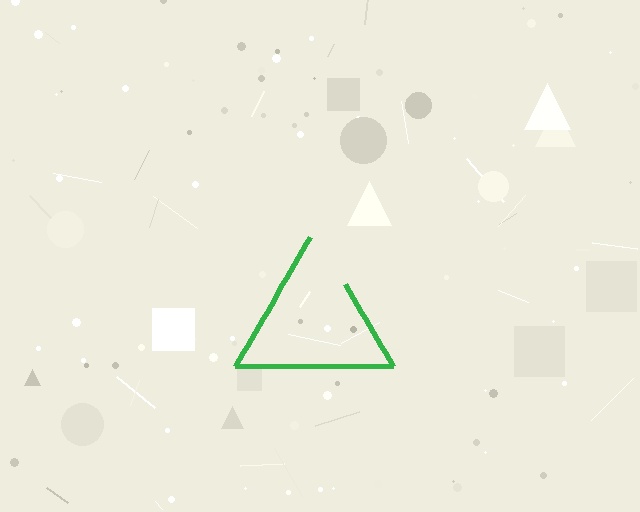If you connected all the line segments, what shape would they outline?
They would outline a triangle.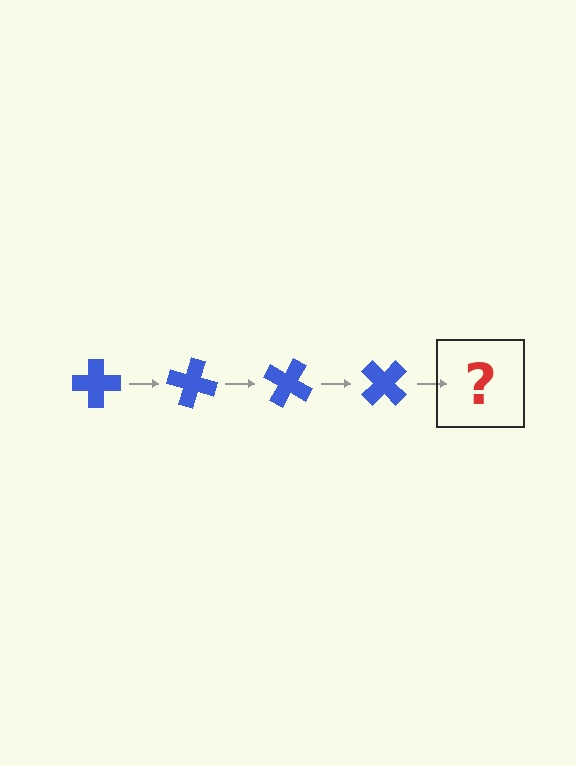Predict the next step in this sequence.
The next step is a blue cross rotated 60 degrees.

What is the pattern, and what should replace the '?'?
The pattern is that the cross rotates 15 degrees each step. The '?' should be a blue cross rotated 60 degrees.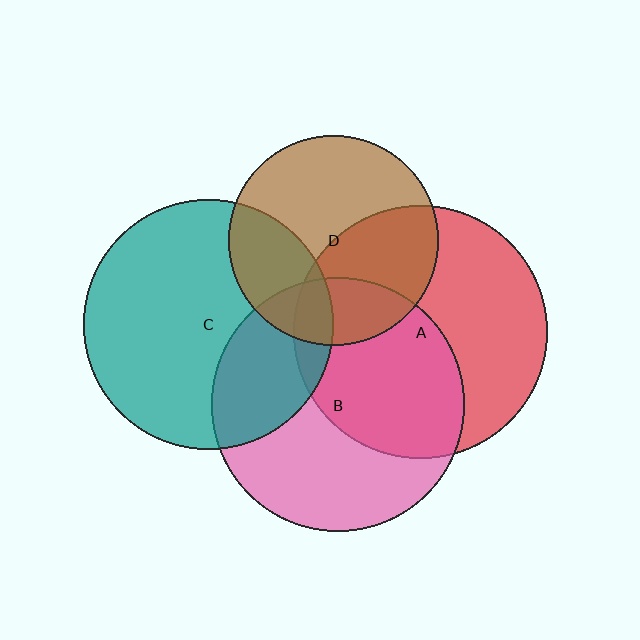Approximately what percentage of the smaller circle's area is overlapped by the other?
Approximately 30%.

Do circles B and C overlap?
Yes.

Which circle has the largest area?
Circle A (red).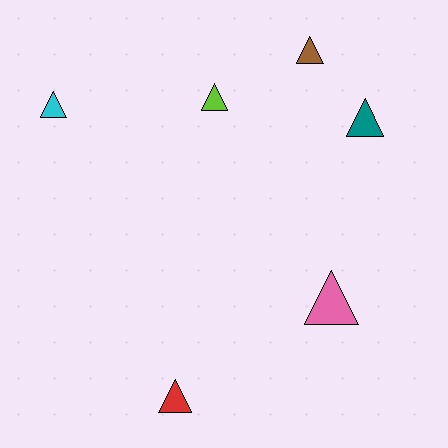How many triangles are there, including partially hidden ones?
There are 6 triangles.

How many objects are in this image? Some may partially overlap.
There are 6 objects.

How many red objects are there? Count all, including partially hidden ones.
There is 1 red object.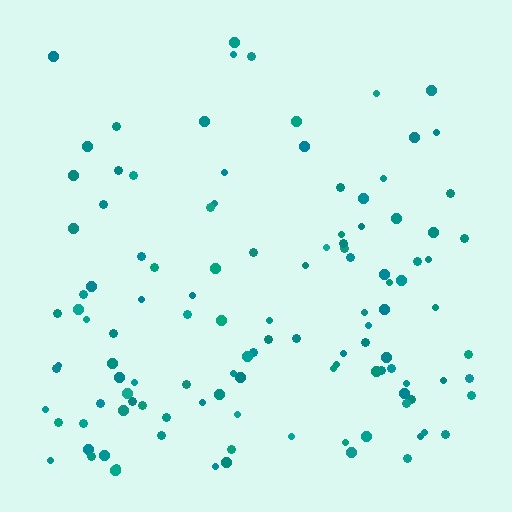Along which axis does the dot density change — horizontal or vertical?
Vertical.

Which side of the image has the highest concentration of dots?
The bottom.